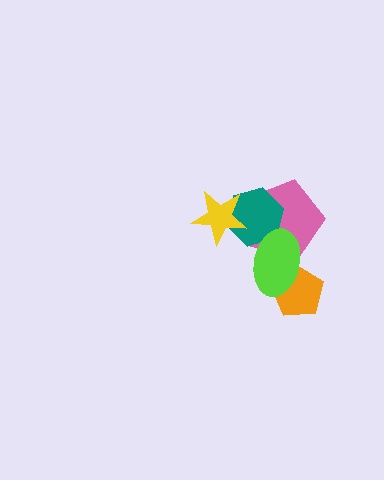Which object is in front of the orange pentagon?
The lime ellipse is in front of the orange pentagon.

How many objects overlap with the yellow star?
2 objects overlap with the yellow star.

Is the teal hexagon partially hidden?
Yes, it is partially covered by another shape.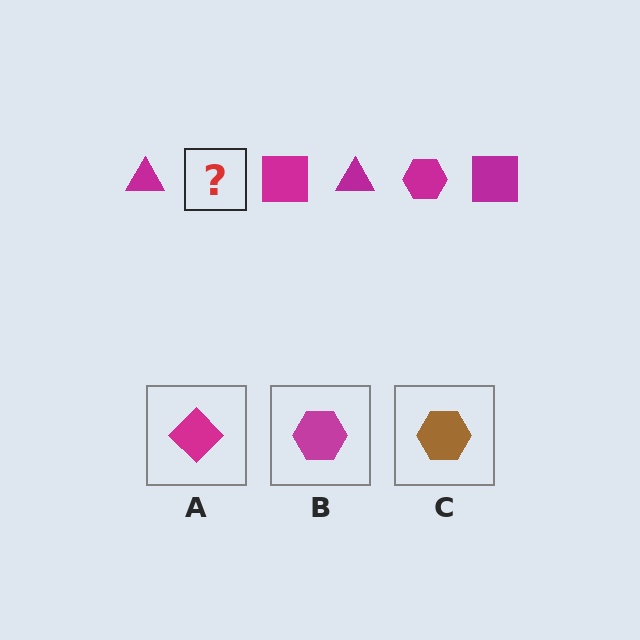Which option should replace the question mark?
Option B.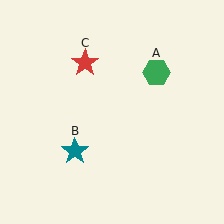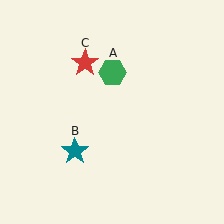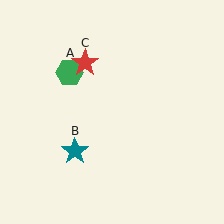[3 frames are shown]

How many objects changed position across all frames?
1 object changed position: green hexagon (object A).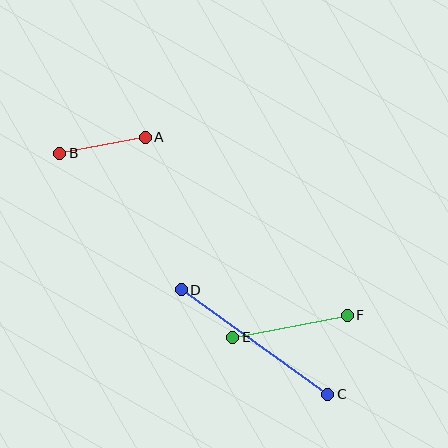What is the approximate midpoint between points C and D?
The midpoint is at approximately (255, 342) pixels.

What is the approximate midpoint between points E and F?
The midpoint is at approximately (290, 326) pixels.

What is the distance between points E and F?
The distance is approximately 116 pixels.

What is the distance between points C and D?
The distance is approximately 180 pixels.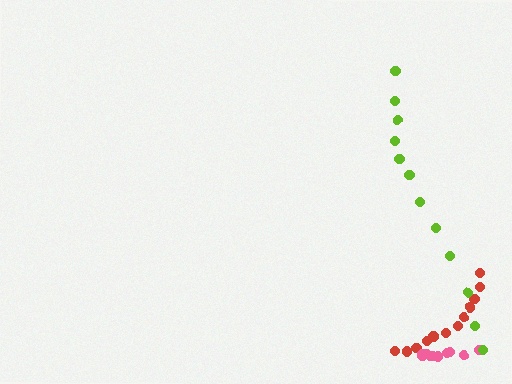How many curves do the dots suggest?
There are 3 distinct paths.